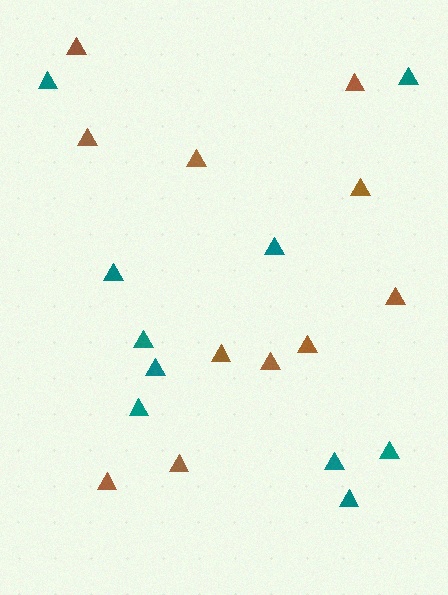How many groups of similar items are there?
There are 2 groups: one group of brown triangles (11) and one group of teal triangles (10).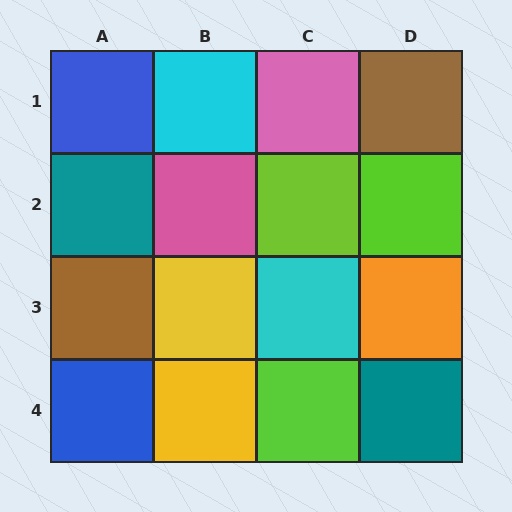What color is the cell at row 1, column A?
Blue.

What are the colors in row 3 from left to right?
Brown, yellow, cyan, orange.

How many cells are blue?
2 cells are blue.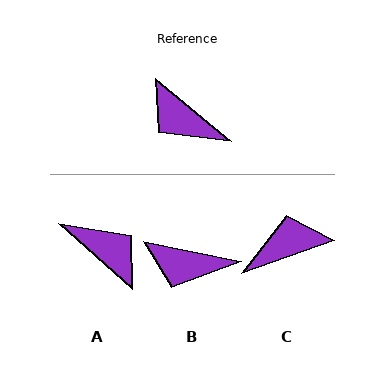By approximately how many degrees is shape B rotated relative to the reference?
Approximately 28 degrees counter-clockwise.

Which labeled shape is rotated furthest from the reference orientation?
A, about 178 degrees away.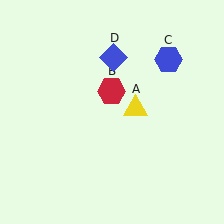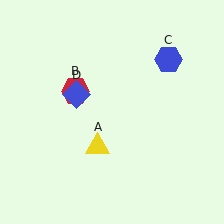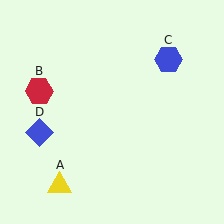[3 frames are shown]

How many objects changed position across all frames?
3 objects changed position: yellow triangle (object A), red hexagon (object B), blue diamond (object D).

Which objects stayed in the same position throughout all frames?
Blue hexagon (object C) remained stationary.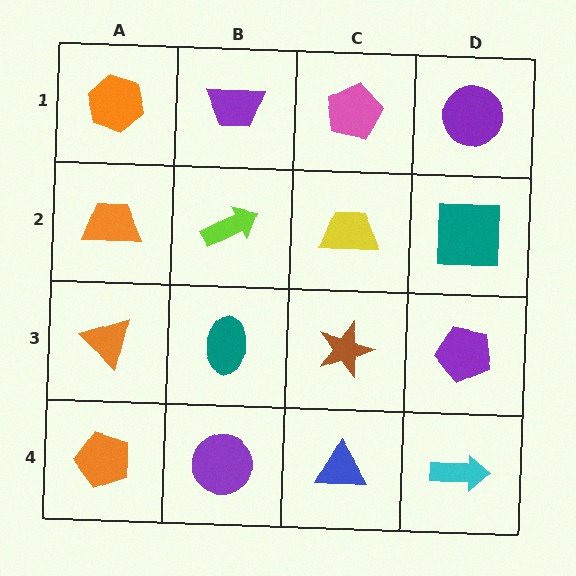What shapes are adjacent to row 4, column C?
A brown star (row 3, column C), a purple circle (row 4, column B), a cyan arrow (row 4, column D).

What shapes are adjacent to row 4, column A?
An orange triangle (row 3, column A), a purple circle (row 4, column B).